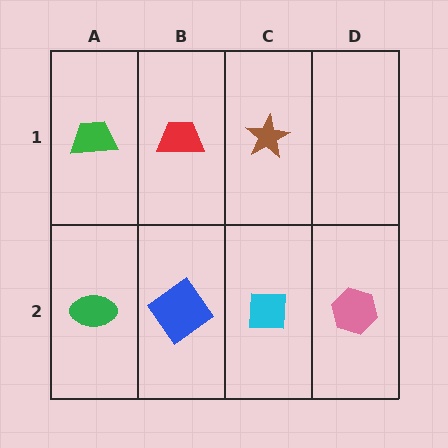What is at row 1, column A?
A green trapezoid.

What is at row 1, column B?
A red trapezoid.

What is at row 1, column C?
A brown star.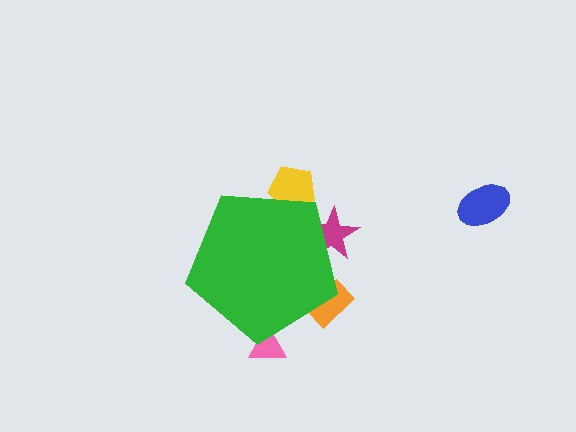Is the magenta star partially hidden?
Yes, the magenta star is partially hidden behind the green pentagon.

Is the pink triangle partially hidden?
Yes, the pink triangle is partially hidden behind the green pentagon.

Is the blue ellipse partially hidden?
No, the blue ellipse is fully visible.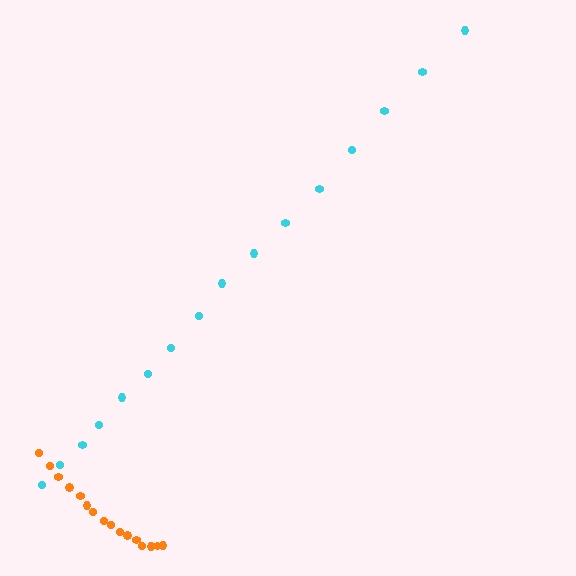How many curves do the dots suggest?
There are 2 distinct paths.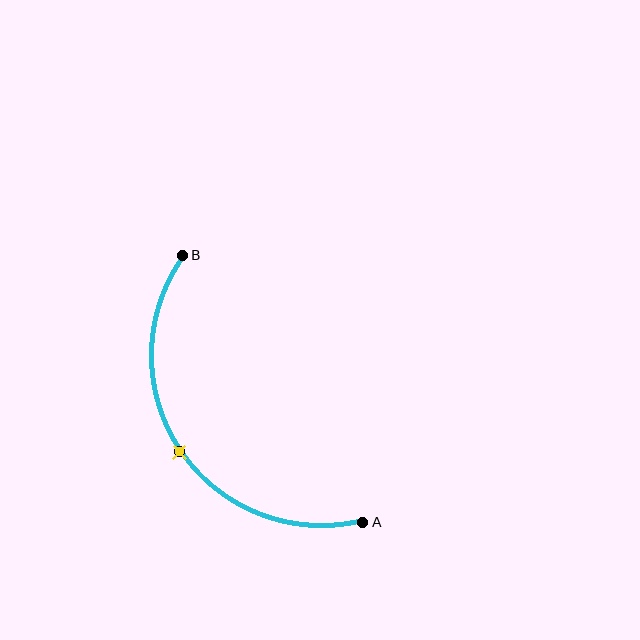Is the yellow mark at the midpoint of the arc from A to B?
Yes. The yellow mark lies on the arc at equal arc-length from both A and B — it is the arc midpoint.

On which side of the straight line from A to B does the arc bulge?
The arc bulges below and to the left of the straight line connecting A and B.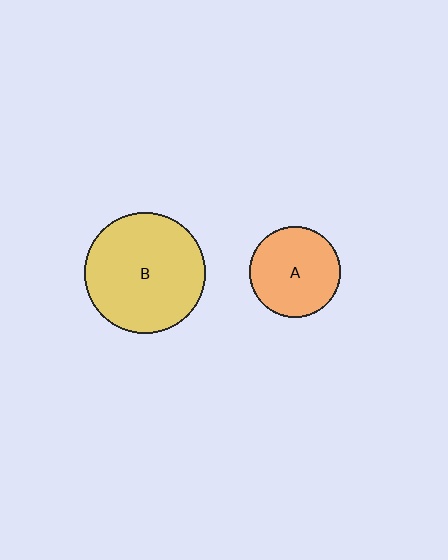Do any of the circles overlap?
No, none of the circles overlap.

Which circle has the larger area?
Circle B (yellow).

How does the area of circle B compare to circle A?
Approximately 1.8 times.